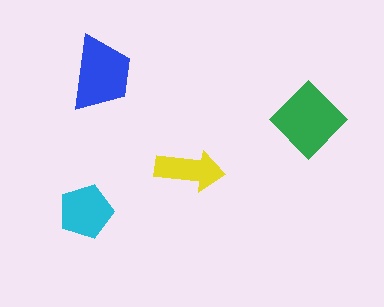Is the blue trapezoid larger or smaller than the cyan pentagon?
Larger.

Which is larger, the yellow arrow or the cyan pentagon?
The cyan pentagon.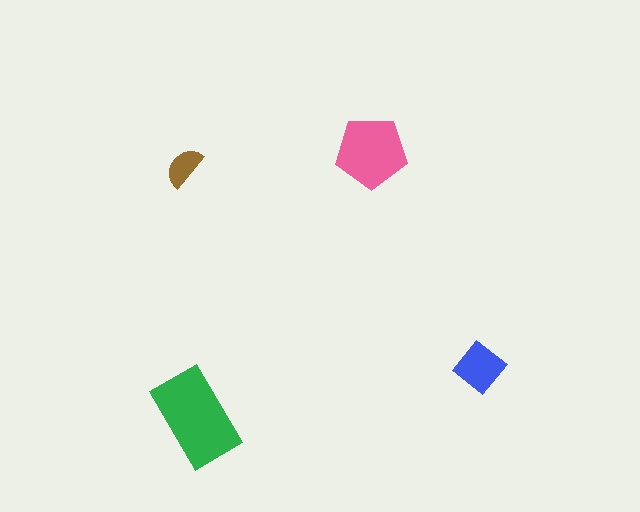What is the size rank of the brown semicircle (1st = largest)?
4th.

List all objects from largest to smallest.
The green rectangle, the pink pentagon, the blue diamond, the brown semicircle.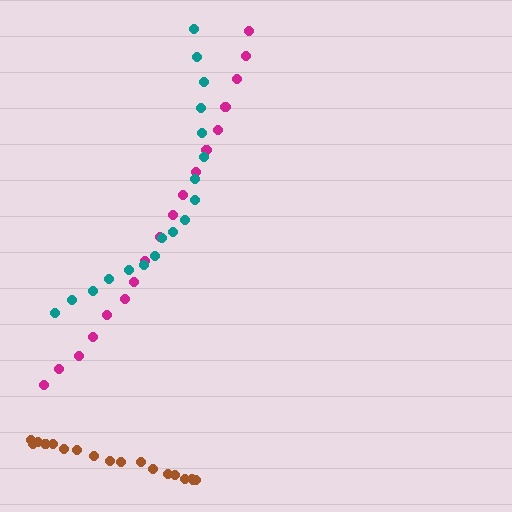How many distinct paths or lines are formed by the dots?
There are 3 distinct paths.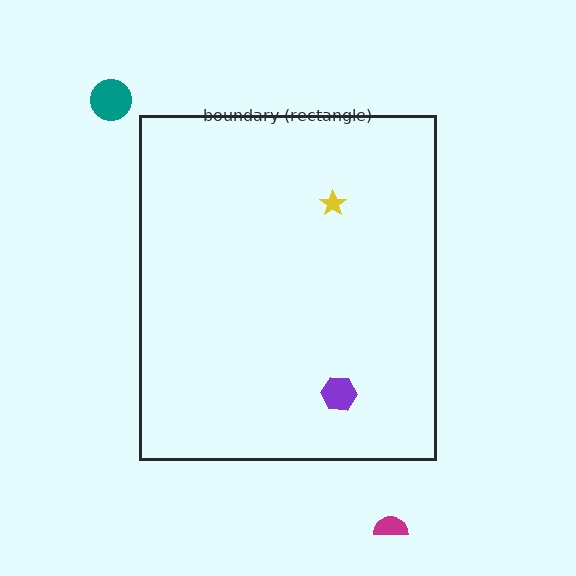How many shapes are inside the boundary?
2 inside, 2 outside.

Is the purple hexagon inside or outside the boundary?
Inside.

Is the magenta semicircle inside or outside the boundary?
Outside.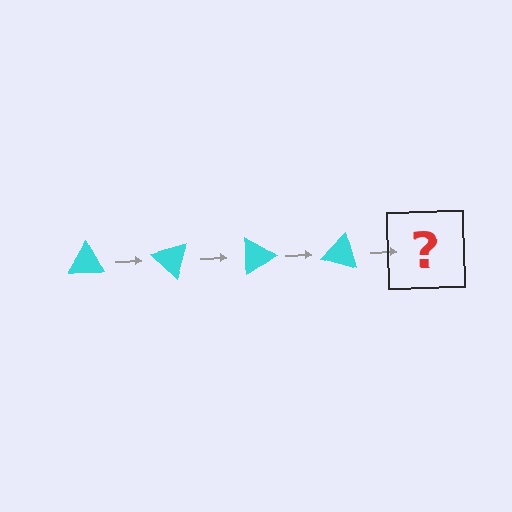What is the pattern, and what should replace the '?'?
The pattern is that the triangle rotates 45 degrees each step. The '?' should be a cyan triangle rotated 180 degrees.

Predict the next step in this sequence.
The next step is a cyan triangle rotated 180 degrees.